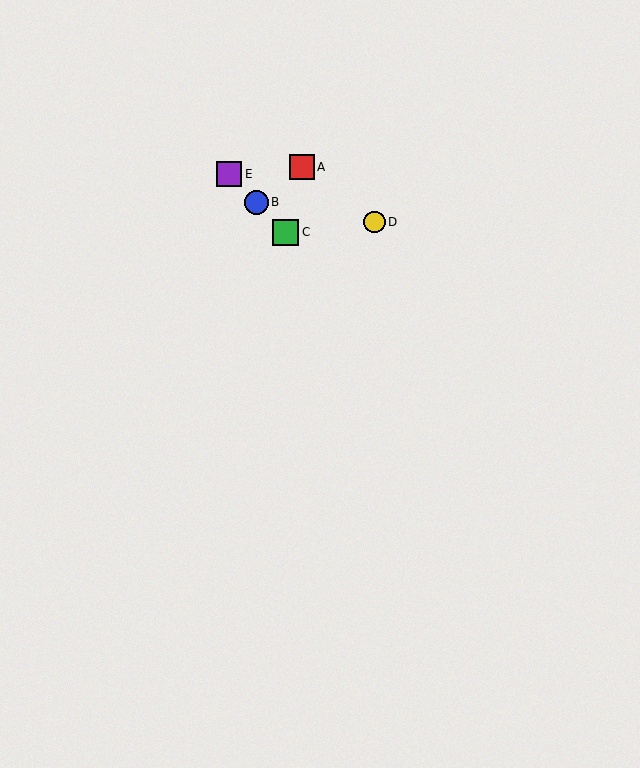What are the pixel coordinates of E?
Object E is at (229, 174).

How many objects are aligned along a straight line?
3 objects (B, C, E) are aligned along a straight line.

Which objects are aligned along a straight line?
Objects B, C, E are aligned along a straight line.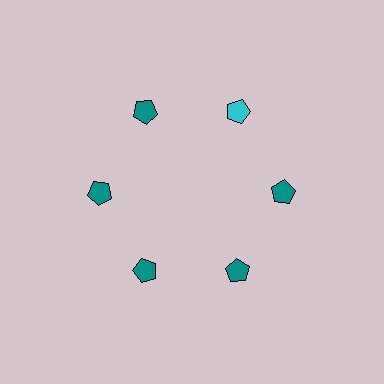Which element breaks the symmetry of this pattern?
The cyan pentagon at roughly the 1 o'clock position breaks the symmetry. All other shapes are teal pentagons.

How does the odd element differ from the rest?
It has a different color: cyan instead of teal.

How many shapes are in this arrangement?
There are 6 shapes arranged in a ring pattern.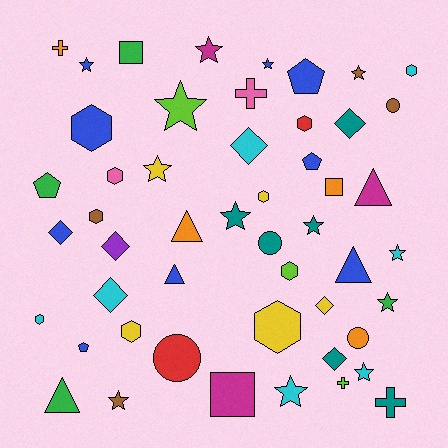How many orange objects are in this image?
There are 4 orange objects.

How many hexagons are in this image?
There are 10 hexagons.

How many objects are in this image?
There are 50 objects.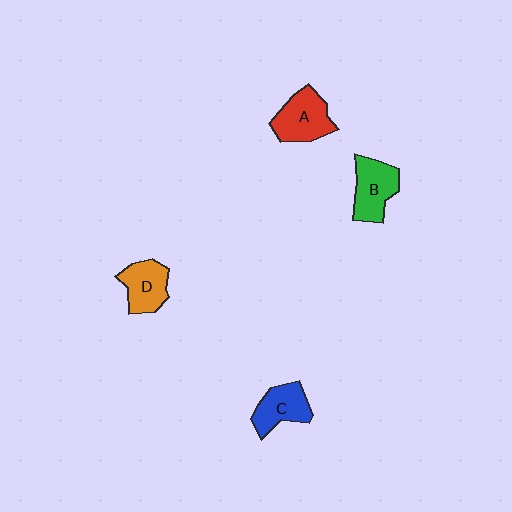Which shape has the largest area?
Shape A (red).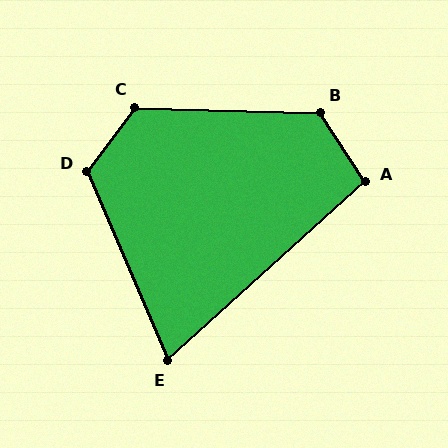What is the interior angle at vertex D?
Approximately 120 degrees (obtuse).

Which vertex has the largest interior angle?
C, at approximately 125 degrees.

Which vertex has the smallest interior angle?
E, at approximately 71 degrees.